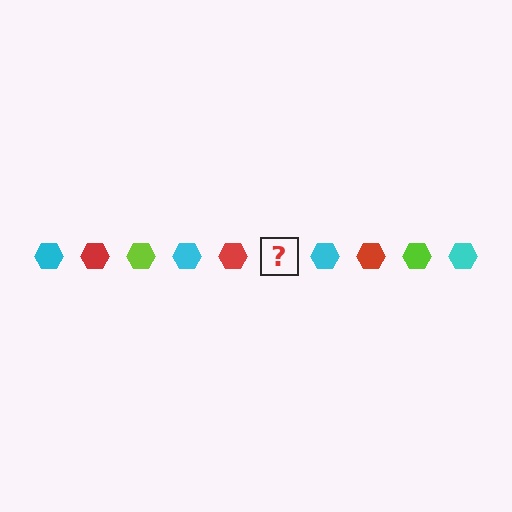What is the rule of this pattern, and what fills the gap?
The rule is that the pattern cycles through cyan, red, lime hexagons. The gap should be filled with a lime hexagon.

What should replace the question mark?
The question mark should be replaced with a lime hexagon.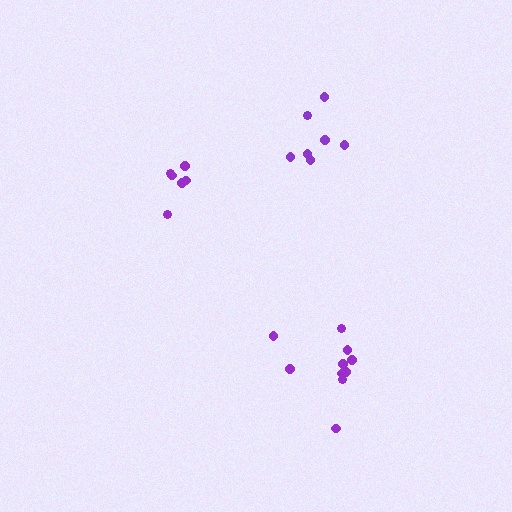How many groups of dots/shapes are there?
There are 3 groups.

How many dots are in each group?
Group 1: 6 dots, Group 2: 10 dots, Group 3: 7 dots (23 total).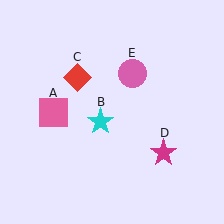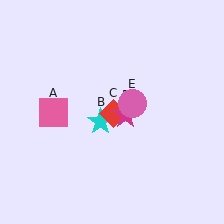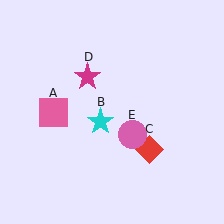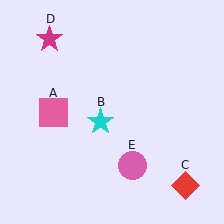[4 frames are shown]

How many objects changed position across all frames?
3 objects changed position: red diamond (object C), magenta star (object D), pink circle (object E).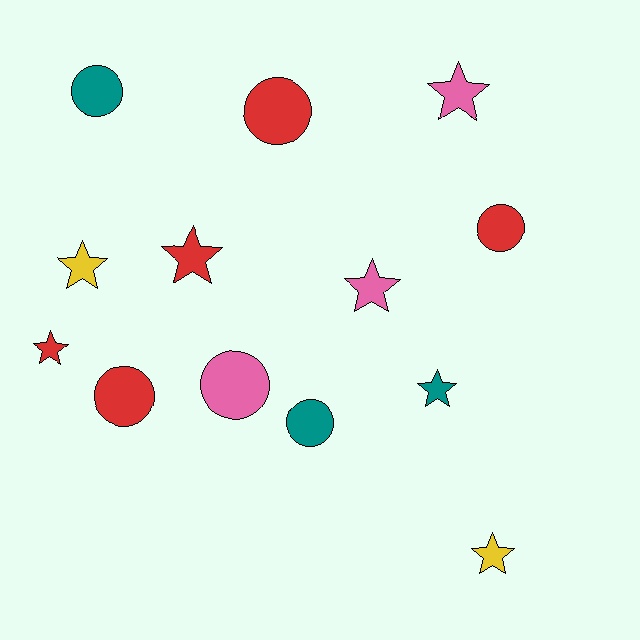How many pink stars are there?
There are 2 pink stars.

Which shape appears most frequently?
Star, with 7 objects.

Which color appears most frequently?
Red, with 5 objects.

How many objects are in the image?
There are 13 objects.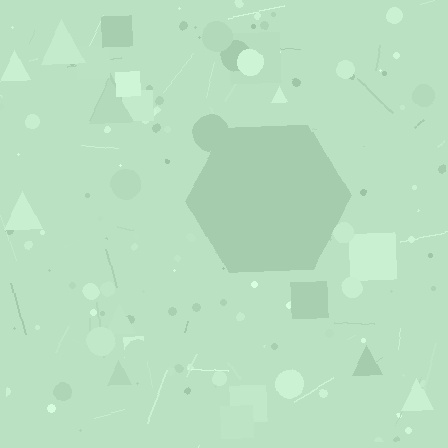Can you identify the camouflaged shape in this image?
The camouflaged shape is a hexagon.